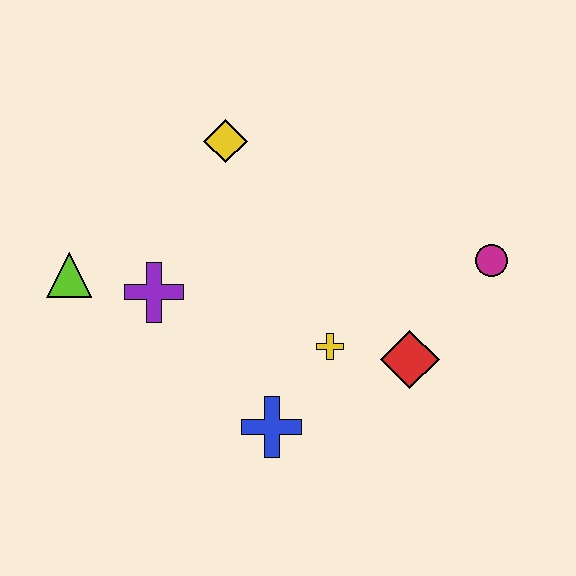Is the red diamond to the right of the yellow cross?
Yes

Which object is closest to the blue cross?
The yellow cross is closest to the blue cross.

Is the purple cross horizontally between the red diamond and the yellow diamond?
No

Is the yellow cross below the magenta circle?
Yes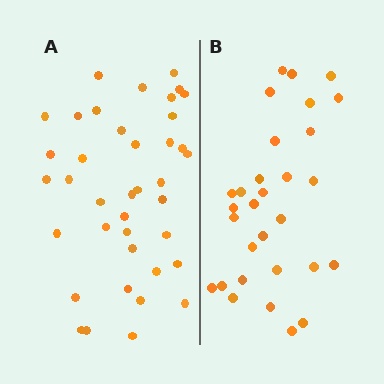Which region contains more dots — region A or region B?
Region A (the left region) has more dots.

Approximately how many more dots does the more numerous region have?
Region A has roughly 8 or so more dots than region B.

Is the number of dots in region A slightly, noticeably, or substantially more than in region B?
Region A has noticeably more, but not dramatically so. The ratio is roughly 1.3 to 1.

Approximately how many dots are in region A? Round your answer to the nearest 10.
About 40 dots. (The exact count is 39, which rounds to 40.)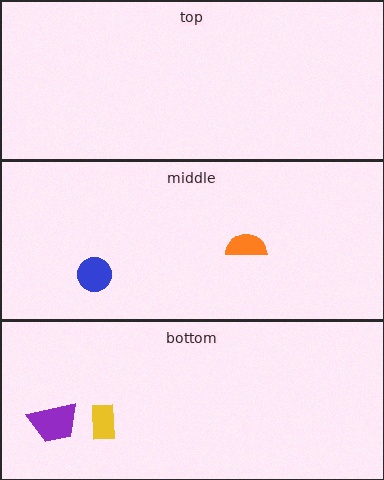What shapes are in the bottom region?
The purple trapezoid, the yellow rectangle.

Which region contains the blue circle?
The middle region.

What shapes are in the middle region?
The blue circle, the orange semicircle.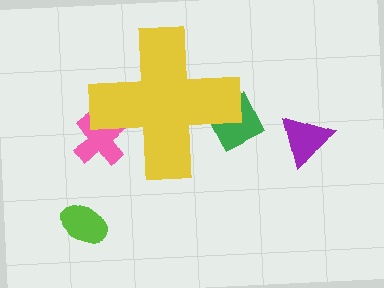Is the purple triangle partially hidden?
No, the purple triangle is fully visible.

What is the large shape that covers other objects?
A yellow cross.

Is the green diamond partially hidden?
Yes, the green diamond is partially hidden behind the yellow cross.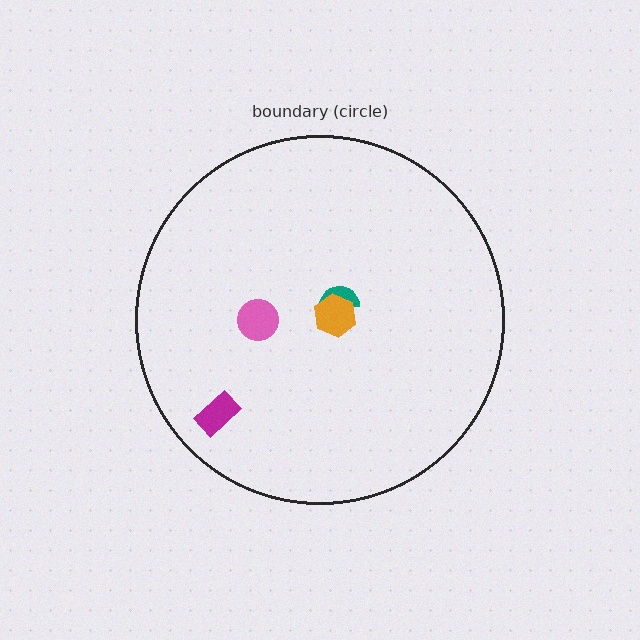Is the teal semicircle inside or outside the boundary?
Inside.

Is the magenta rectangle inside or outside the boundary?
Inside.